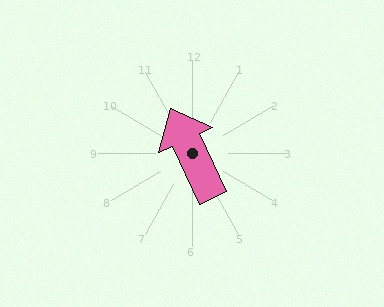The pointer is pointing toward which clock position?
Roughly 11 o'clock.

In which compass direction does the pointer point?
Northwest.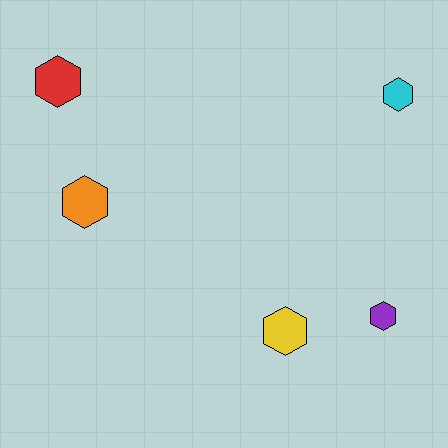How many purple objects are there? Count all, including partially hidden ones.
There is 1 purple object.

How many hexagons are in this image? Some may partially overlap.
There are 5 hexagons.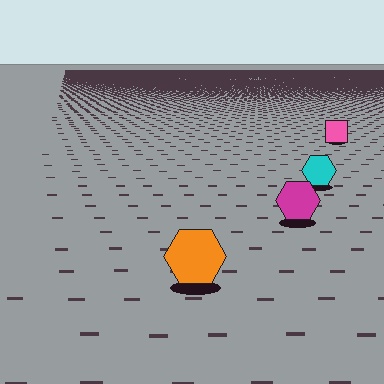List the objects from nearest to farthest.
From nearest to farthest: the orange hexagon, the magenta hexagon, the cyan hexagon, the pink square.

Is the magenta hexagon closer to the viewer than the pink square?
Yes. The magenta hexagon is closer — you can tell from the texture gradient: the ground texture is coarser near it.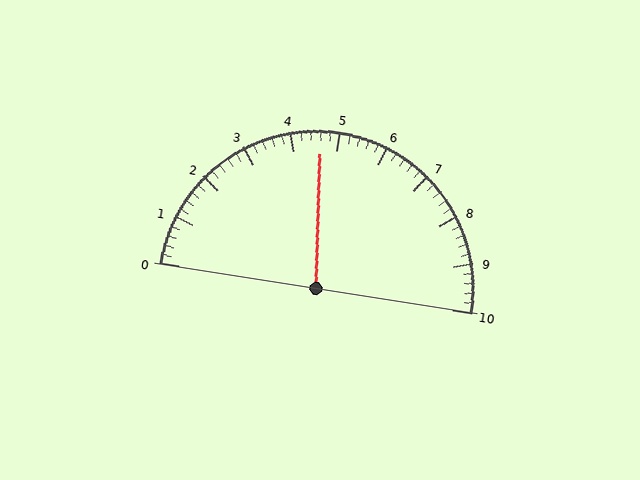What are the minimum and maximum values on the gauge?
The gauge ranges from 0 to 10.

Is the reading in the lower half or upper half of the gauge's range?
The reading is in the lower half of the range (0 to 10).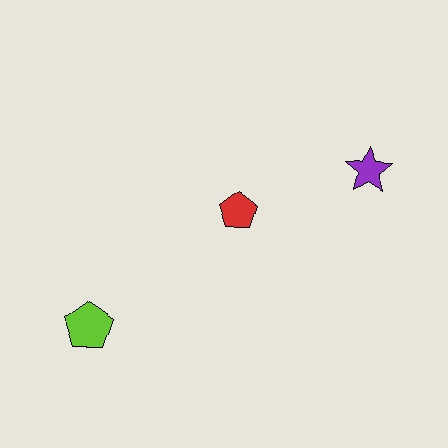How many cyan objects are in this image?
There are no cyan objects.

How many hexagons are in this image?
There are no hexagons.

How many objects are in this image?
There are 3 objects.